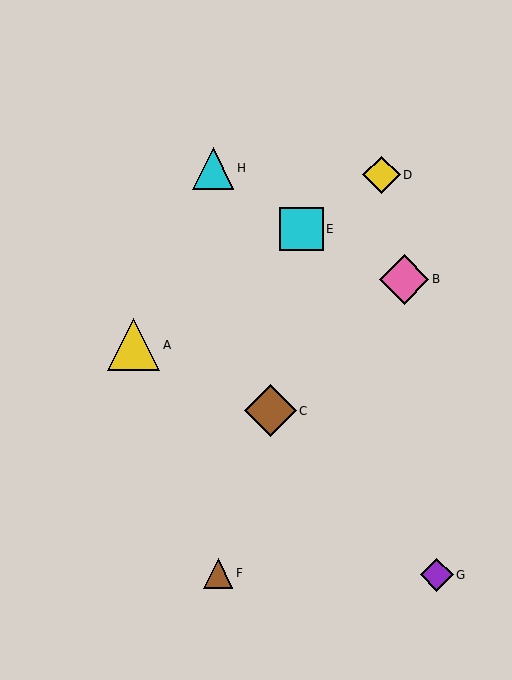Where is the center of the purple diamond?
The center of the purple diamond is at (437, 575).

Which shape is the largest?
The yellow triangle (labeled A) is the largest.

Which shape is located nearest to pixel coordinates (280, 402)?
The brown diamond (labeled C) at (270, 411) is nearest to that location.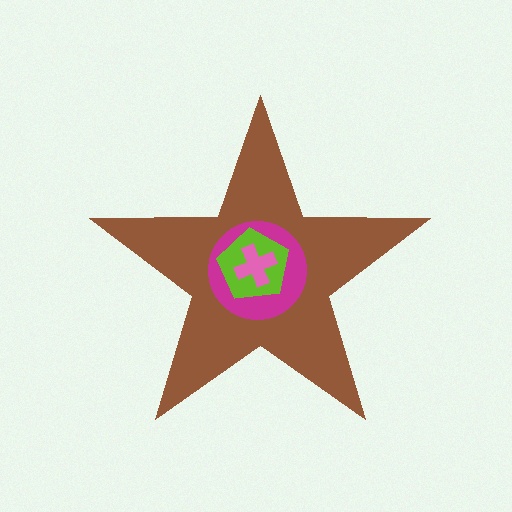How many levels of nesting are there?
4.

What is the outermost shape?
The brown star.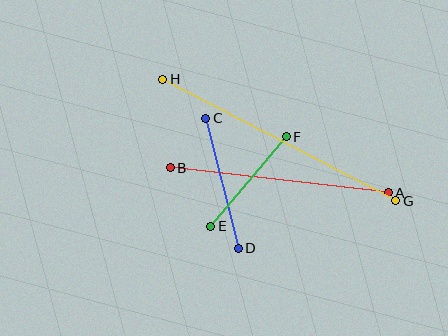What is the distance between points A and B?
The distance is approximately 220 pixels.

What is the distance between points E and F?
The distance is approximately 117 pixels.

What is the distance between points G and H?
The distance is approximately 263 pixels.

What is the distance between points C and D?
The distance is approximately 134 pixels.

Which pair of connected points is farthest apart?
Points G and H are farthest apart.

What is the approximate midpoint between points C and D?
The midpoint is at approximately (222, 183) pixels.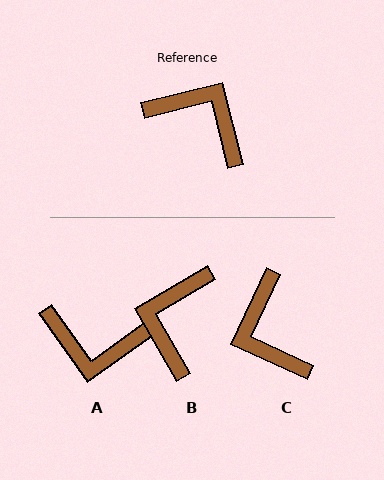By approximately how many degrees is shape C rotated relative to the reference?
Approximately 141 degrees counter-clockwise.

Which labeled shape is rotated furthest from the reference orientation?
A, about 158 degrees away.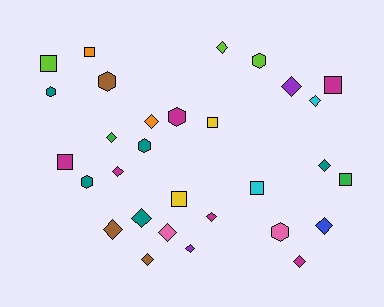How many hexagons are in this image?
There are 7 hexagons.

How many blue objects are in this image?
There is 1 blue object.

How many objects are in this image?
There are 30 objects.